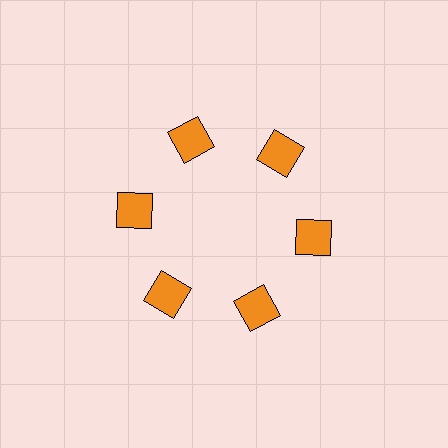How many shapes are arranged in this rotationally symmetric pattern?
There are 6 shapes, arranged in 6 groups of 1.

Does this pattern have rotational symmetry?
Yes, this pattern has 6-fold rotational symmetry. It looks the same after rotating 60 degrees around the center.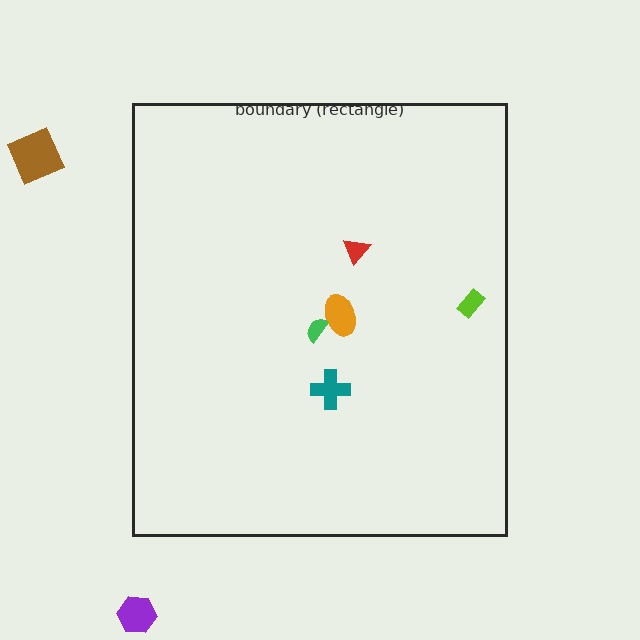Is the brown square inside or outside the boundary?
Outside.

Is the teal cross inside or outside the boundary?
Inside.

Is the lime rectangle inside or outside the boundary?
Inside.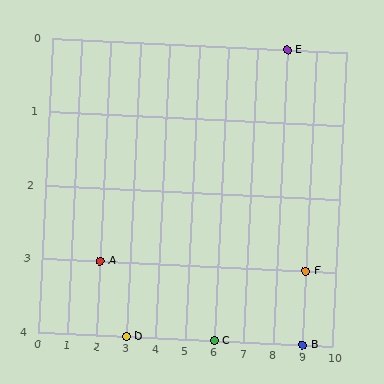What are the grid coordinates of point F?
Point F is at grid coordinates (9, 3).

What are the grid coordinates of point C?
Point C is at grid coordinates (6, 4).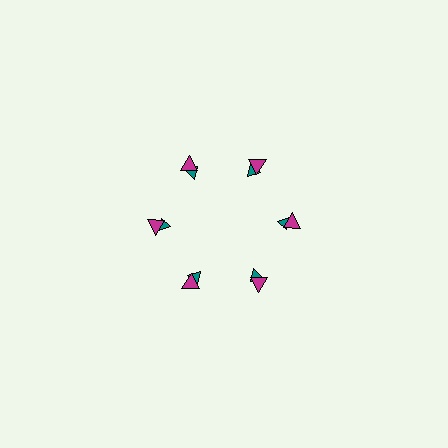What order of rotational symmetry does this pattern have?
This pattern has 6-fold rotational symmetry.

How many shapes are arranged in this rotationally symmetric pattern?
There are 12 shapes, arranged in 6 groups of 2.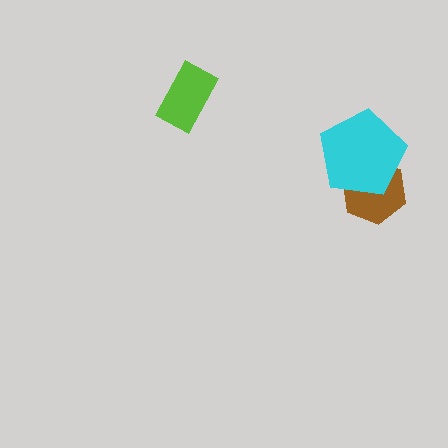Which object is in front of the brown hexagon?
The cyan pentagon is in front of the brown hexagon.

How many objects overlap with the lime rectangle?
0 objects overlap with the lime rectangle.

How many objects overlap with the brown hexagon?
1 object overlaps with the brown hexagon.